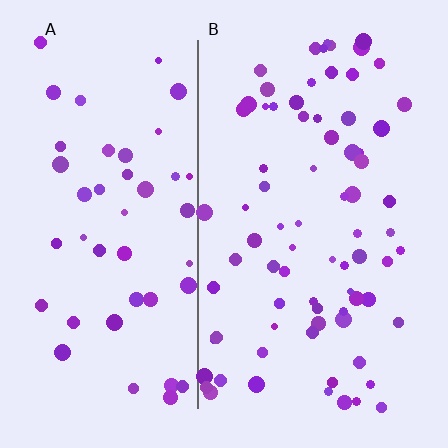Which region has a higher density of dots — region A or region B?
B (the right).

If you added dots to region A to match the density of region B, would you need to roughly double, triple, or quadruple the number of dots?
Approximately double.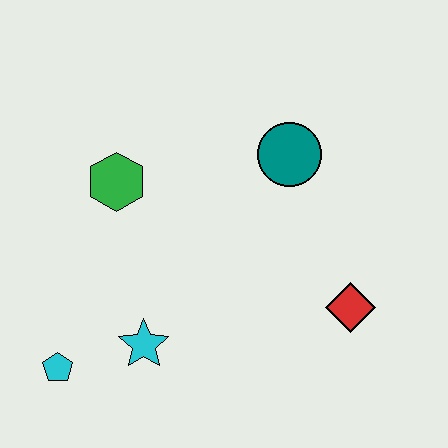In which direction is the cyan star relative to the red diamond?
The cyan star is to the left of the red diamond.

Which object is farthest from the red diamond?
The cyan pentagon is farthest from the red diamond.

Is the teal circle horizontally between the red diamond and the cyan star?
Yes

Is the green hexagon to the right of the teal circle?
No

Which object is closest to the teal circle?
The red diamond is closest to the teal circle.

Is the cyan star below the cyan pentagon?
No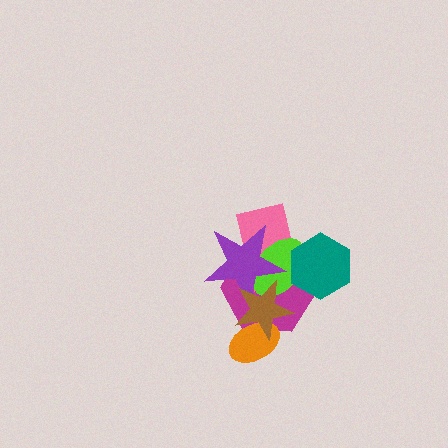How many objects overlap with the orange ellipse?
2 objects overlap with the orange ellipse.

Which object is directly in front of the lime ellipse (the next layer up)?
The purple star is directly in front of the lime ellipse.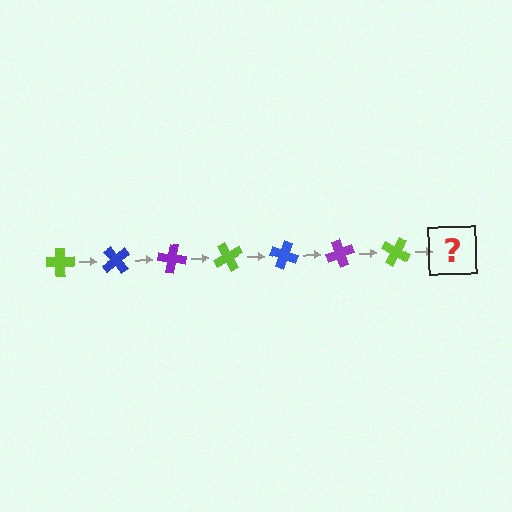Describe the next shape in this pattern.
It should be a blue cross, rotated 350 degrees from the start.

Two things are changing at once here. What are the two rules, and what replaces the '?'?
The two rules are that it rotates 50 degrees each step and the color cycles through lime, blue, and purple. The '?' should be a blue cross, rotated 350 degrees from the start.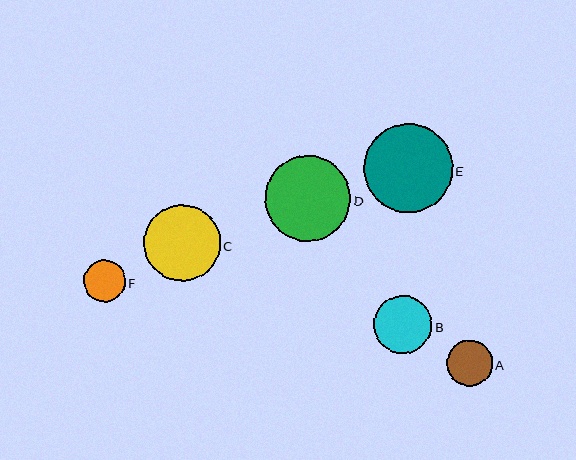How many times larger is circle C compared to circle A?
Circle C is approximately 1.7 times the size of circle A.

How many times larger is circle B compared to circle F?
Circle B is approximately 1.4 times the size of circle F.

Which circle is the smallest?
Circle F is the smallest with a size of approximately 42 pixels.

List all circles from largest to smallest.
From largest to smallest: E, D, C, B, A, F.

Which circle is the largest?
Circle E is the largest with a size of approximately 89 pixels.